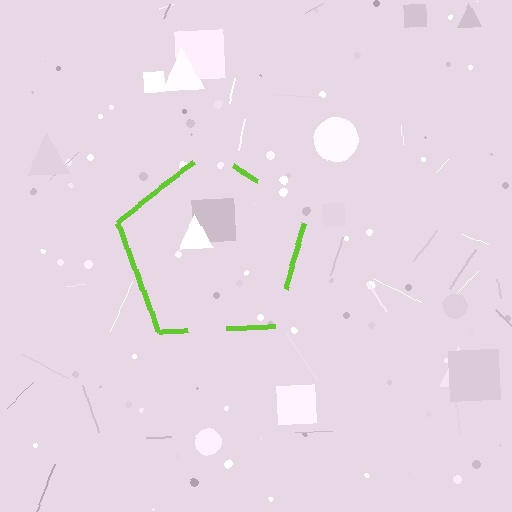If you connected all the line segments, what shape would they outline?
They would outline a pentagon.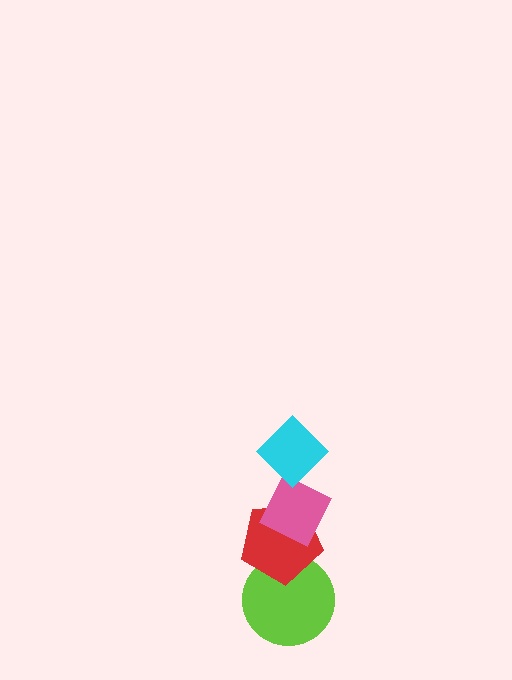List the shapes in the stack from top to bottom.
From top to bottom: the cyan diamond, the pink diamond, the red pentagon, the lime circle.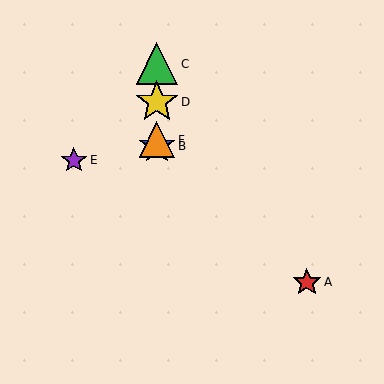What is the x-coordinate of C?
Object C is at x≈157.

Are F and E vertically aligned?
No, F is at x≈157 and E is at x≈74.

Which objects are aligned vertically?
Objects B, C, D, F are aligned vertically.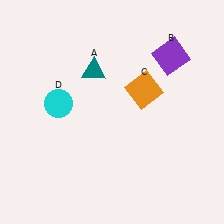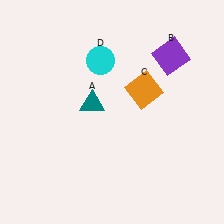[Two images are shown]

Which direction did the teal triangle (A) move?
The teal triangle (A) moved down.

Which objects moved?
The objects that moved are: the teal triangle (A), the cyan circle (D).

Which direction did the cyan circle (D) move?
The cyan circle (D) moved up.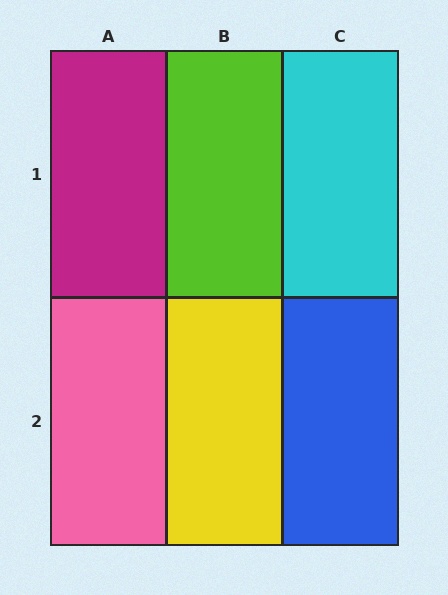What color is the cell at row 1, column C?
Cyan.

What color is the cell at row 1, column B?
Lime.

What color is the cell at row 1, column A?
Magenta.